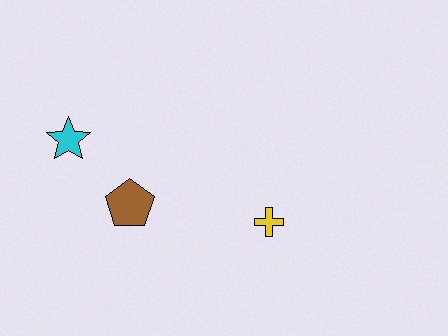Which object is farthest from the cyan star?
The yellow cross is farthest from the cyan star.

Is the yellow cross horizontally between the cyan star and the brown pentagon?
No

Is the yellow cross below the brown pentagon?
Yes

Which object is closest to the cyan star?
The brown pentagon is closest to the cyan star.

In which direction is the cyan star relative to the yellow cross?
The cyan star is to the left of the yellow cross.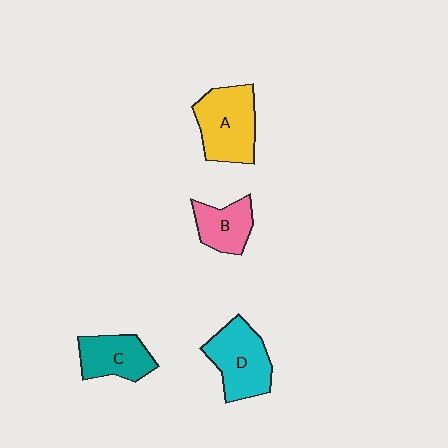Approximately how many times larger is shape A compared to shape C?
Approximately 1.4 times.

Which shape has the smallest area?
Shape B (pink).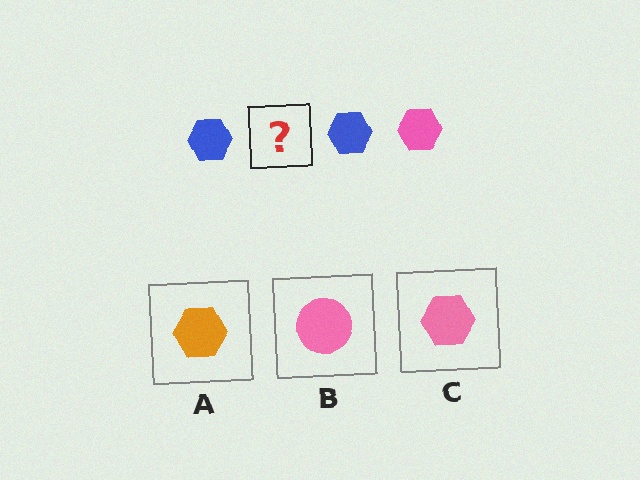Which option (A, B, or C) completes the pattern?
C.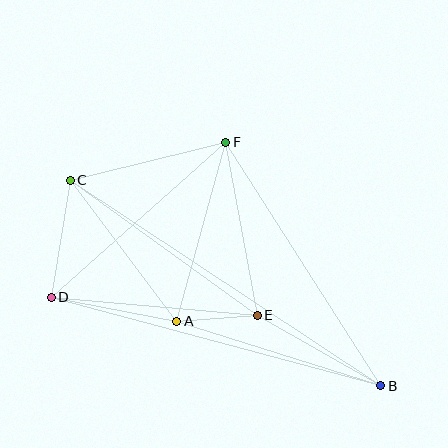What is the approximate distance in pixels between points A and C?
The distance between A and C is approximately 177 pixels.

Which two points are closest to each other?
Points A and E are closest to each other.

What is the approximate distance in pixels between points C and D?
The distance between C and D is approximately 118 pixels.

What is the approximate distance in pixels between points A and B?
The distance between A and B is approximately 214 pixels.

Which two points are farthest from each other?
Points B and C are farthest from each other.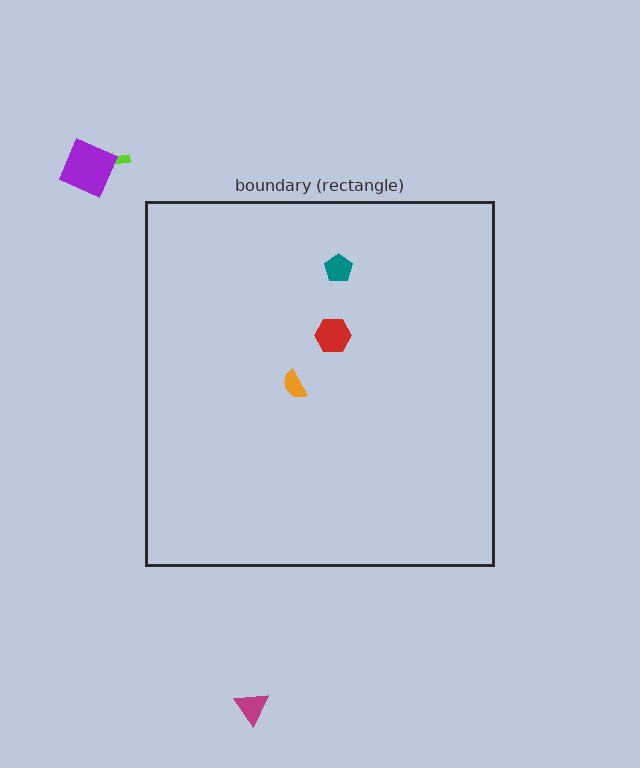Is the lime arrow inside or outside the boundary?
Outside.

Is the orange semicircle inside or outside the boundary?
Inside.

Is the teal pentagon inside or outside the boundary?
Inside.